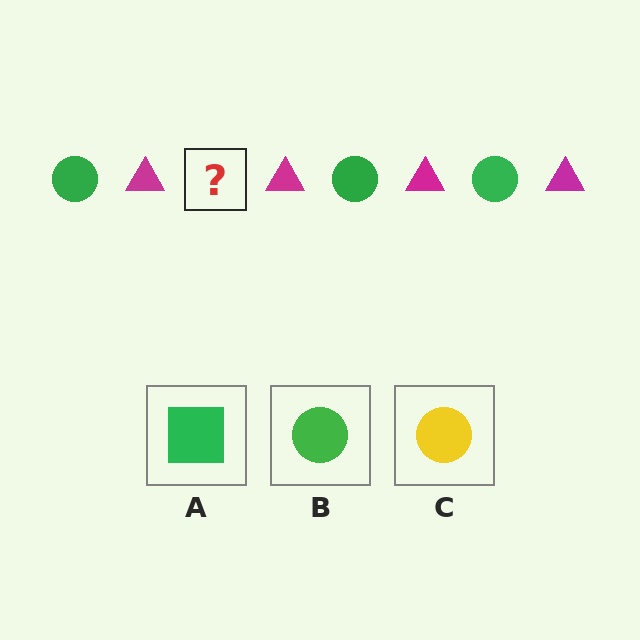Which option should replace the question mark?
Option B.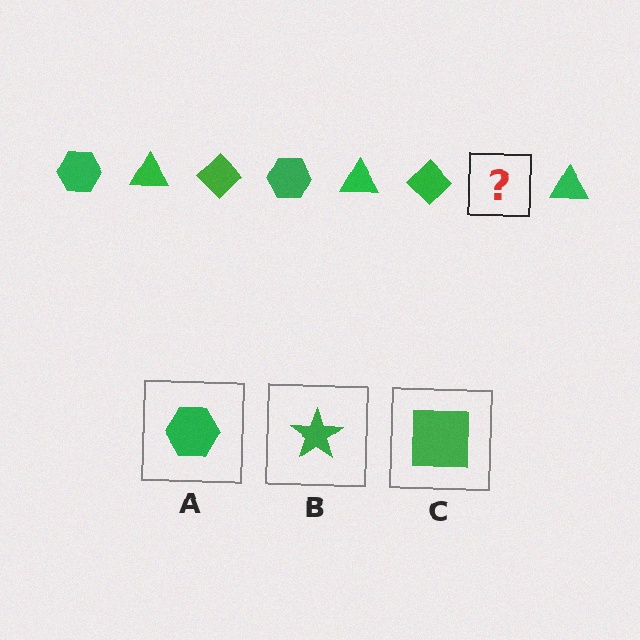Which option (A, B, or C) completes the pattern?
A.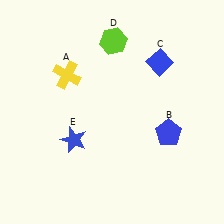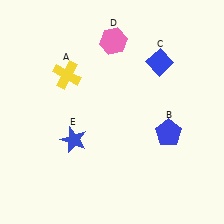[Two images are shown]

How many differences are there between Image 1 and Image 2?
There is 1 difference between the two images.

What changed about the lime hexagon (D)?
In Image 1, D is lime. In Image 2, it changed to pink.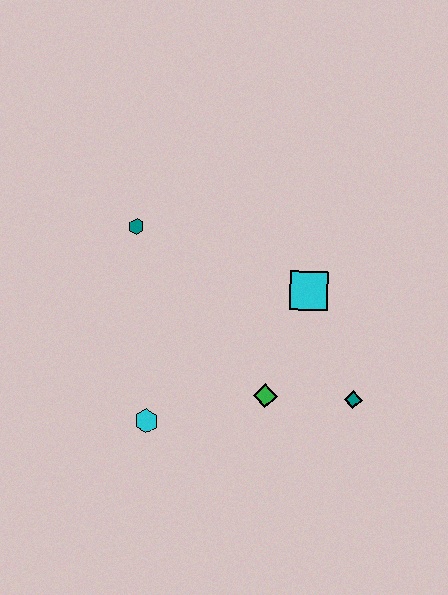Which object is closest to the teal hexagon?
The cyan square is closest to the teal hexagon.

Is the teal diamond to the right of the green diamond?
Yes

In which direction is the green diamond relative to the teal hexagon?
The green diamond is below the teal hexagon.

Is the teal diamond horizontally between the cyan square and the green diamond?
No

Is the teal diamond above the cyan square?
No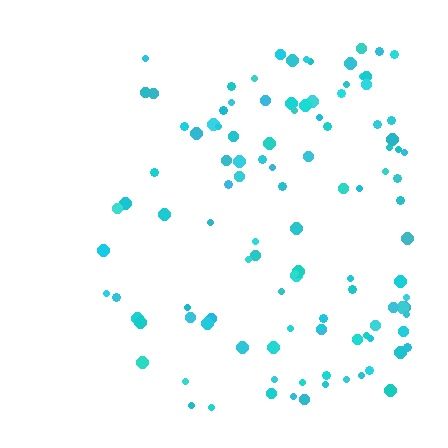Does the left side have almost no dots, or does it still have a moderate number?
Still a moderate number, just noticeably fewer than the right.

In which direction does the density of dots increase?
From left to right, with the right side densest.